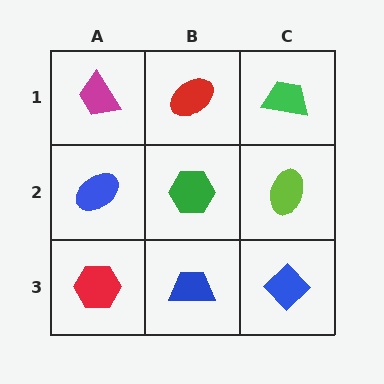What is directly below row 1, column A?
A blue ellipse.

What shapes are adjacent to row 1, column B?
A green hexagon (row 2, column B), a magenta trapezoid (row 1, column A), a green trapezoid (row 1, column C).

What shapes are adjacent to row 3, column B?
A green hexagon (row 2, column B), a red hexagon (row 3, column A), a blue diamond (row 3, column C).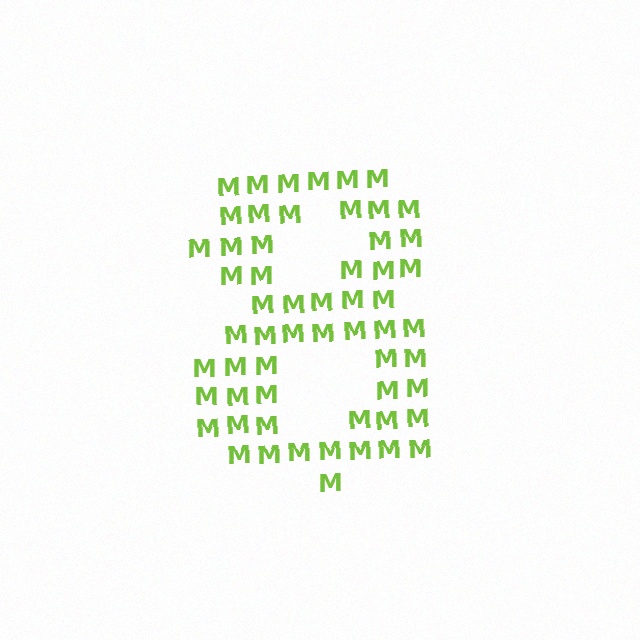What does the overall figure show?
The overall figure shows the digit 8.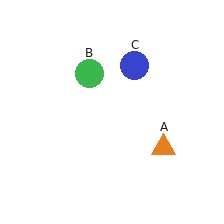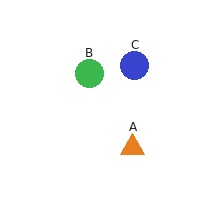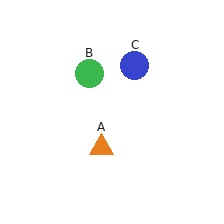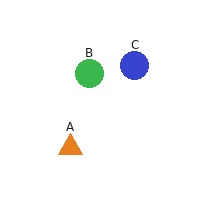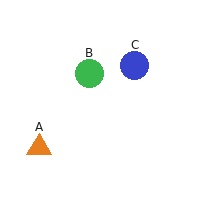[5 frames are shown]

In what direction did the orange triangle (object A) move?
The orange triangle (object A) moved left.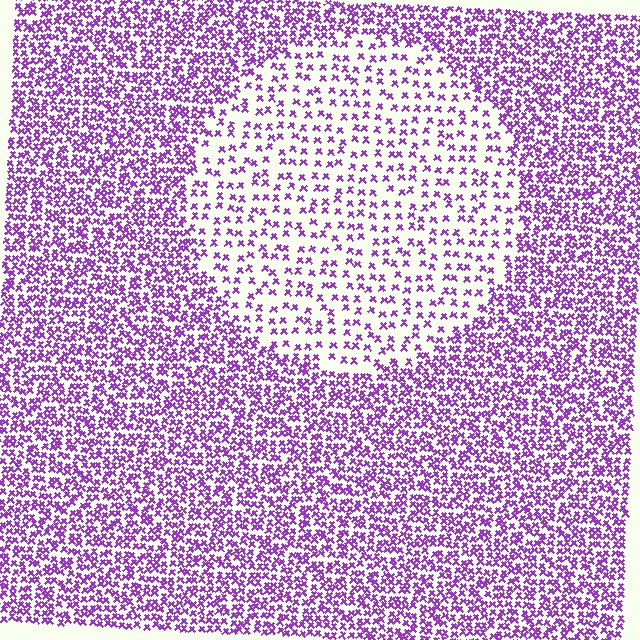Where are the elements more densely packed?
The elements are more densely packed outside the circle boundary.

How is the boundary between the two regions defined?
The boundary is defined by a change in element density (approximately 2.4x ratio). All elements are the same color, size, and shape.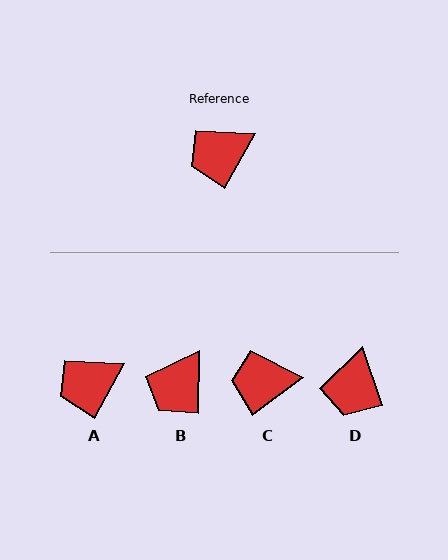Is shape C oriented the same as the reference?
No, it is off by about 25 degrees.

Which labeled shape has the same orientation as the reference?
A.